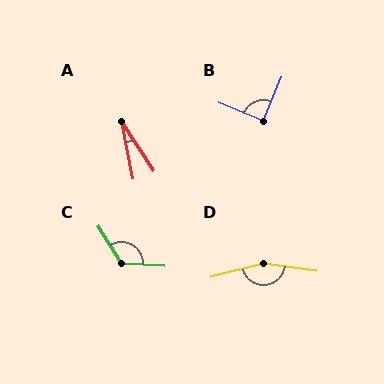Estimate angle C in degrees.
Approximately 125 degrees.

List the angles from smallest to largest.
A (22°), B (91°), C (125°), D (158°).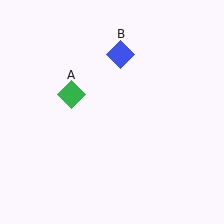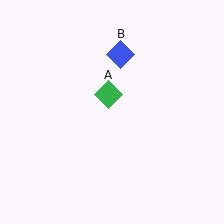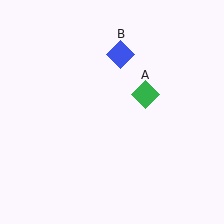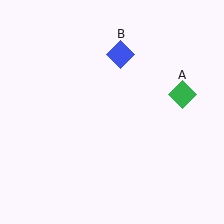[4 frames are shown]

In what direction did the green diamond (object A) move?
The green diamond (object A) moved right.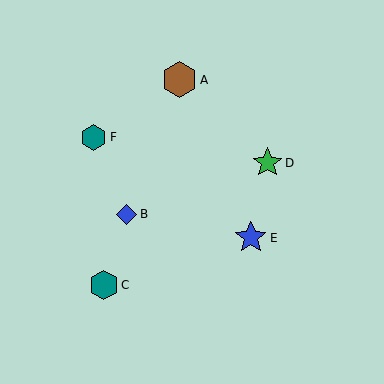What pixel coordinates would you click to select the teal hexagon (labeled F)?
Click at (94, 137) to select the teal hexagon F.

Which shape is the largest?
The brown hexagon (labeled A) is the largest.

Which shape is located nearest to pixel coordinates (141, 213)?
The blue diamond (labeled B) at (127, 214) is nearest to that location.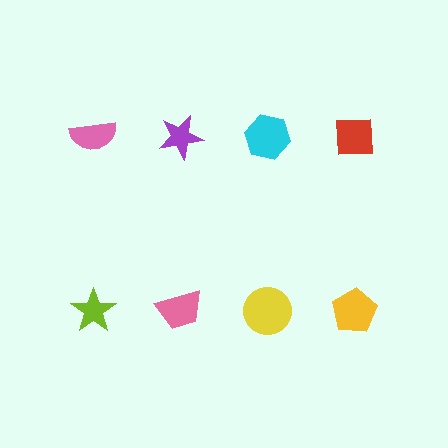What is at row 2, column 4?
A yellow pentagon.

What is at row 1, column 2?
A purple star.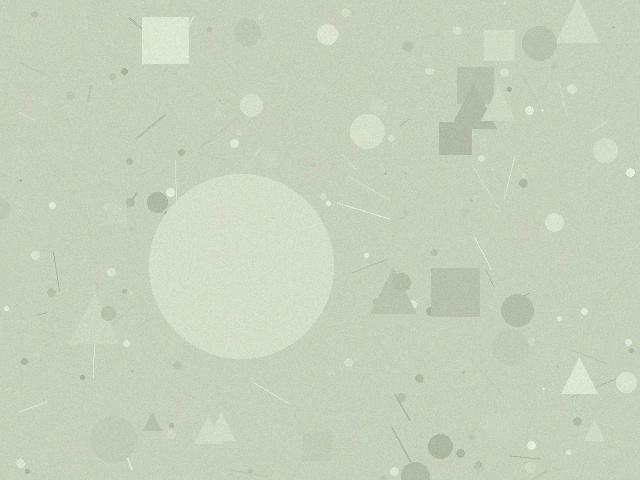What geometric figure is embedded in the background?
A circle is embedded in the background.